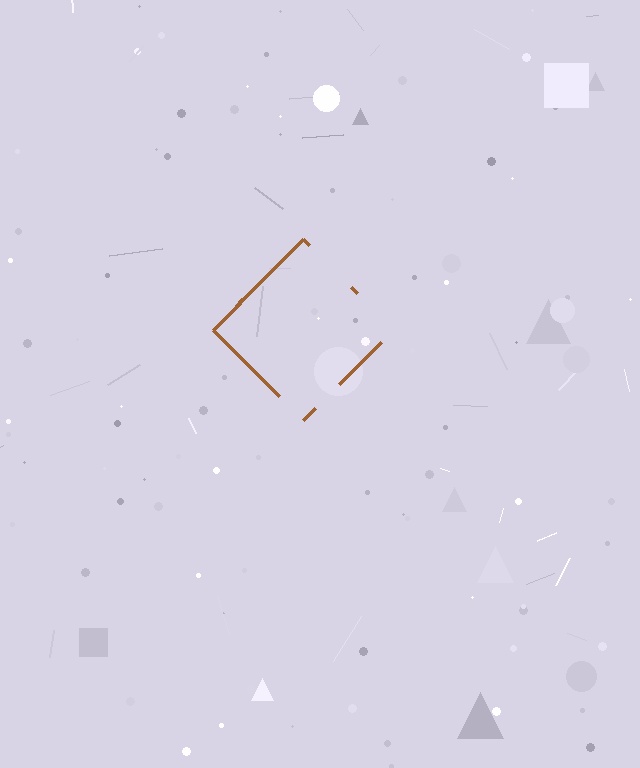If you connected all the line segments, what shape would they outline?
They would outline a diamond.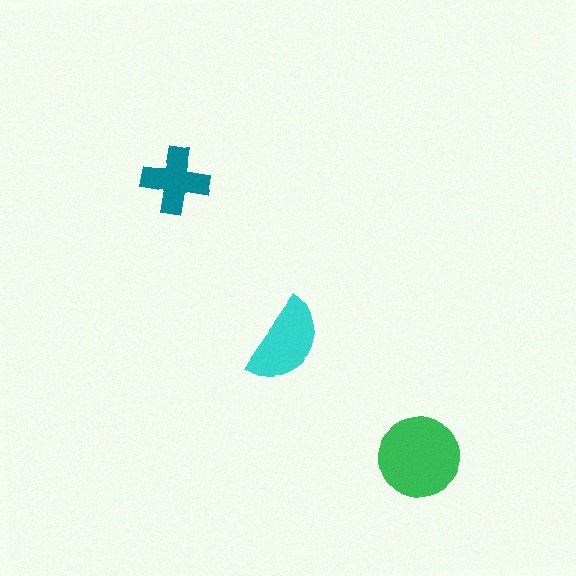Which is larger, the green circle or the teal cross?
The green circle.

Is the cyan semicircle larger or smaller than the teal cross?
Larger.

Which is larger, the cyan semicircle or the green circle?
The green circle.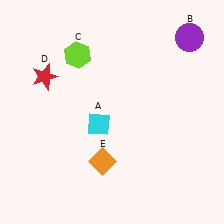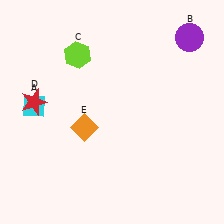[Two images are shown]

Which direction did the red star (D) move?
The red star (D) moved down.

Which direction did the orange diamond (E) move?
The orange diamond (E) moved up.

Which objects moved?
The objects that moved are: the cyan diamond (A), the red star (D), the orange diamond (E).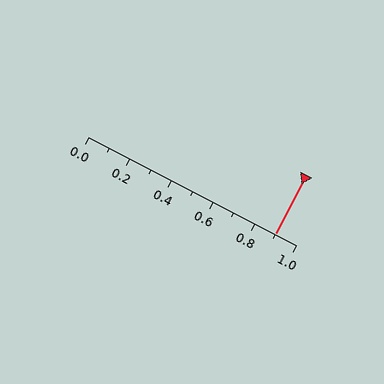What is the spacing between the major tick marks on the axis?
The major ticks are spaced 0.2 apart.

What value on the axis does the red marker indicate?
The marker indicates approximately 0.9.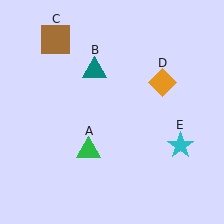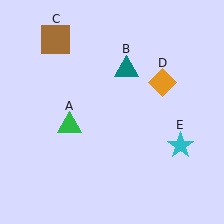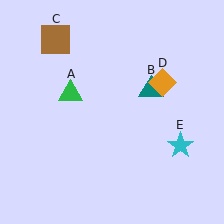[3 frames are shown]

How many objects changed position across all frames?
2 objects changed position: green triangle (object A), teal triangle (object B).